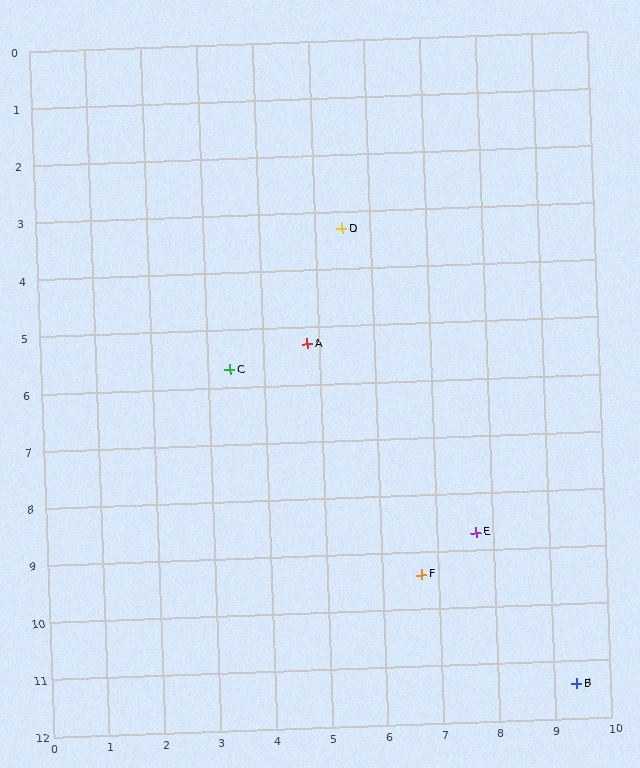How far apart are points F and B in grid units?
Points F and B are about 3.4 grid units apart.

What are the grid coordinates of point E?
Point E is at approximately (7.7, 8.7).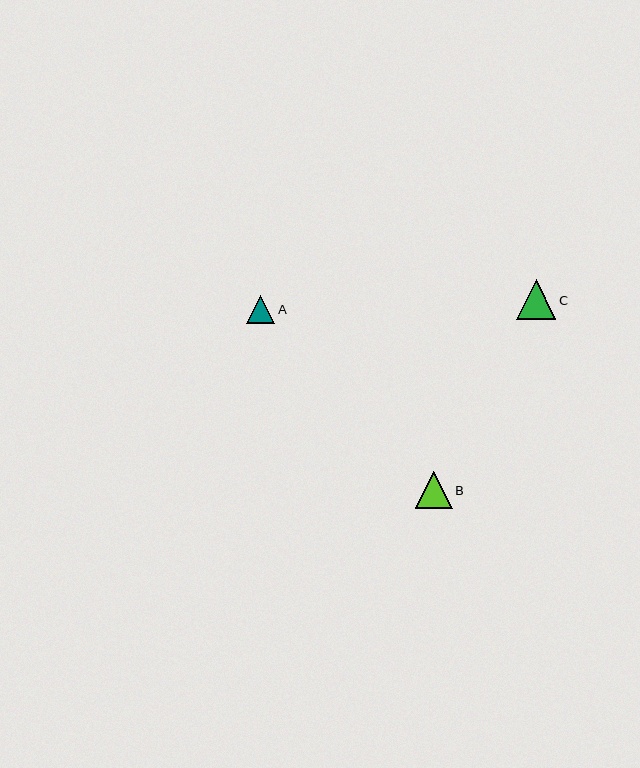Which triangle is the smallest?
Triangle A is the smallest with a size of approximately 29 pixels.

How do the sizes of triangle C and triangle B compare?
Triangle C and triangle B are approximately the same size.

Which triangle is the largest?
Triangle C is the largest with a size of approximately 40 pixels.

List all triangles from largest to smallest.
From largest to smallest: C, B, A.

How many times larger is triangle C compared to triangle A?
Triangle C is approximately 1.4 times the size of triangle A.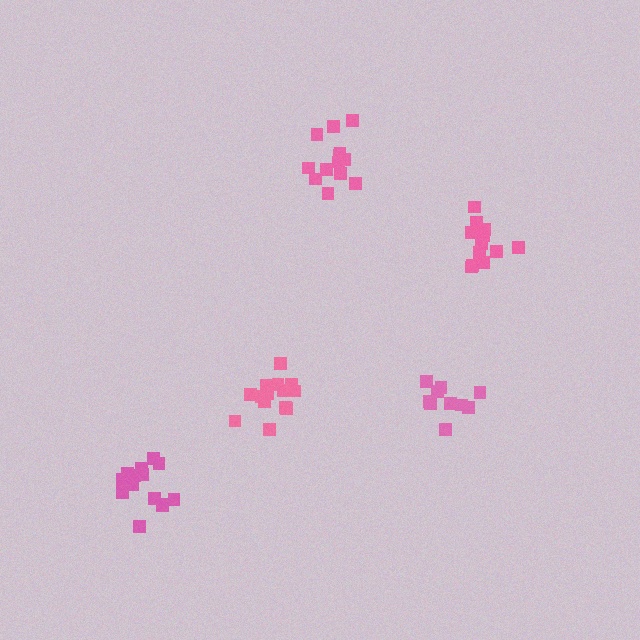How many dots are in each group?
Group 1: 13 dots, Group 2: 13 dots, Group 3: 10 dots, Group 4: 14 dots, Group 5: 14 dots (64 total).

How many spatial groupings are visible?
There are 5 spatial groupings.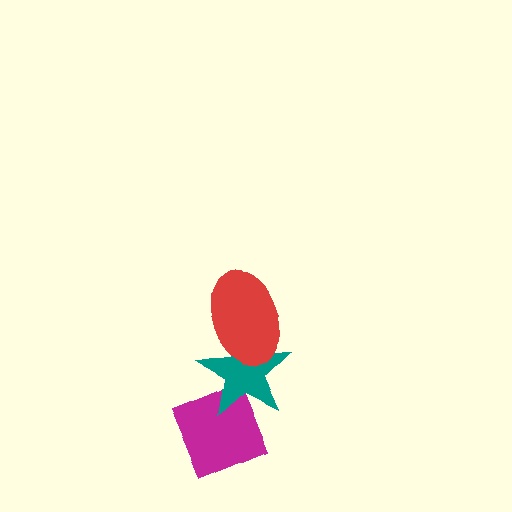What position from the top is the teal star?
The teal star is 2nd from the top.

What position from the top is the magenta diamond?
The magenta diamond is 3rd from the top.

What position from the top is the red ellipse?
The red ellipse is 1st from the top.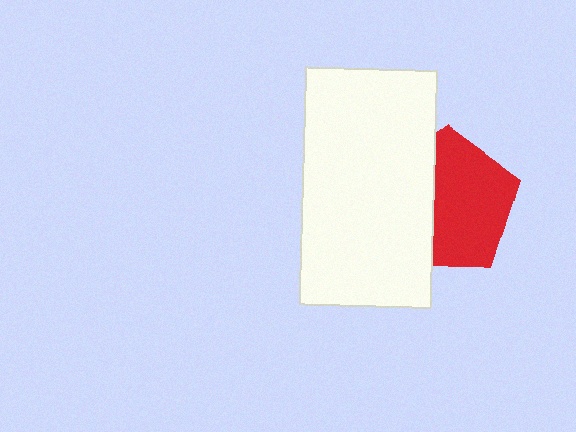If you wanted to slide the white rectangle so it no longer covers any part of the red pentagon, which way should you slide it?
Slide it left — that is the most direct way to separate the two shapes.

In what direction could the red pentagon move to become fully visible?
The red pentagon could move right. That would shift it out from behind the white rectangle entirely.